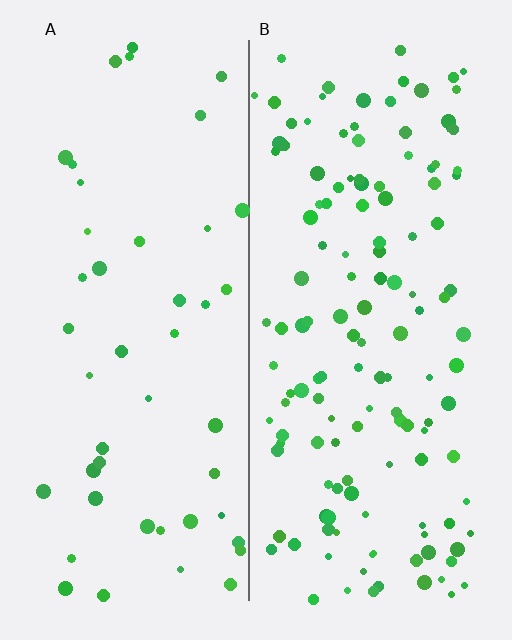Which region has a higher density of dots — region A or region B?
B (the right).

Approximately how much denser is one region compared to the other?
Approximately 3.0× — region B over region A.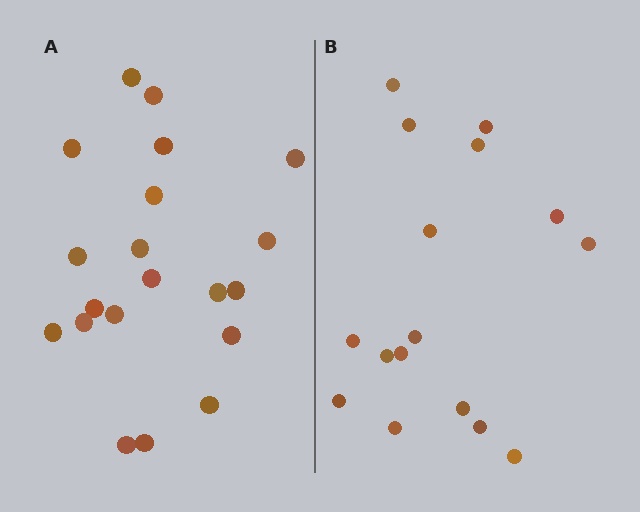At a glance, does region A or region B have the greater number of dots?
Region A (the left region) has more dots.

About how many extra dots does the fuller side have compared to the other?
Region A has about 4 more dots than region B.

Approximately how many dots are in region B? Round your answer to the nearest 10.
About 20 dots. (The exact count is 16, which rounds to 20.)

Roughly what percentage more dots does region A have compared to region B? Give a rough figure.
About 25% more.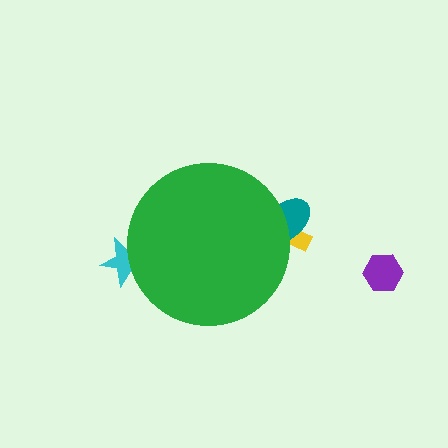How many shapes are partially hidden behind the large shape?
3 shapes are partially hidden.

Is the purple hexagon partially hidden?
No, the purple hexagon is fully visible.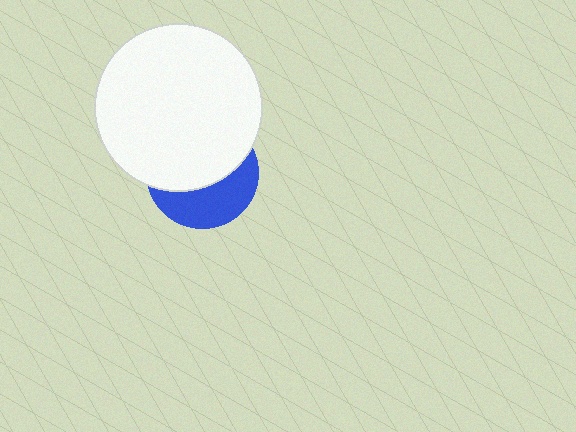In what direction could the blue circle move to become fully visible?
The blue circle could move down. That would shift it out from behind the white circle entirely.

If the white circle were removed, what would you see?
You would see the complete blue circle.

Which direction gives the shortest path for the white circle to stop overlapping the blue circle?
Moving up gives the shortest separation.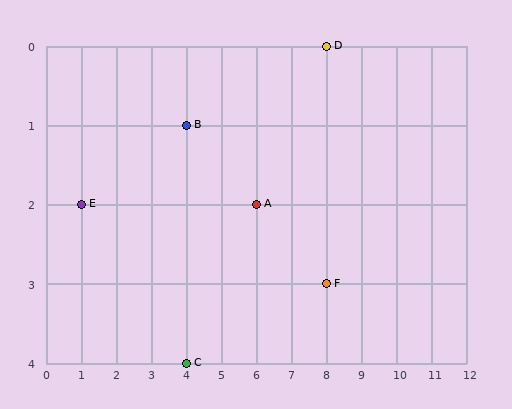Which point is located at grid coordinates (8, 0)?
Point D is at (8, 0).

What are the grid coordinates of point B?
Point B is at grid coordinates (4, 1).